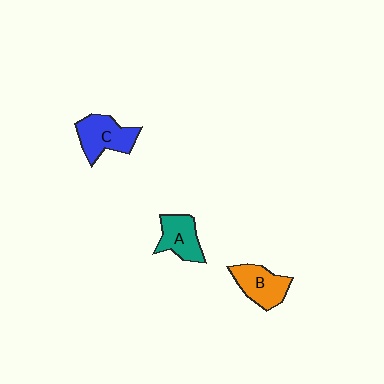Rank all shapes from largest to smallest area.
From largest to smallest: C (blue), B (orange), A (teal).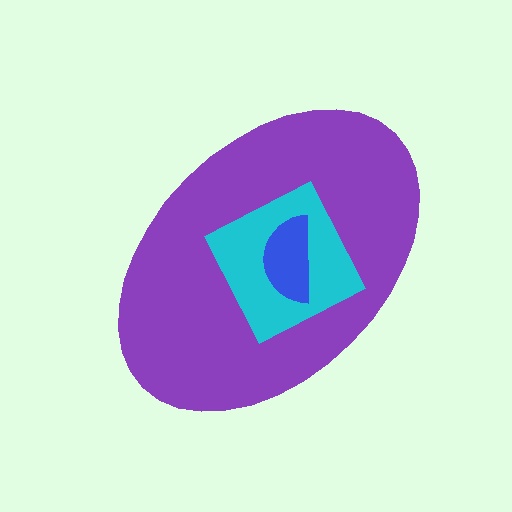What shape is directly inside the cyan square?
The blue semicircle.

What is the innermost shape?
The blue semicircle.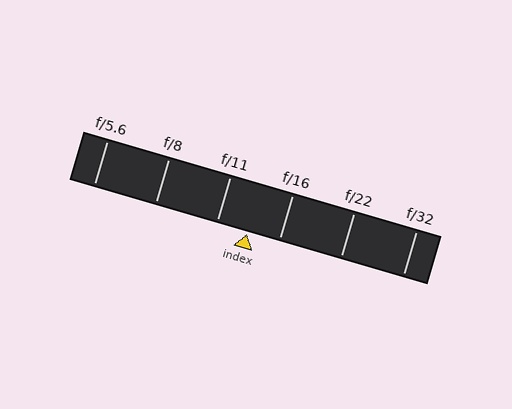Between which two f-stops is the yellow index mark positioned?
The index mark is between f/11 and f/16.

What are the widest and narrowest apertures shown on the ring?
The widest aperture shown is f/5.6 and the narrowest is f/32.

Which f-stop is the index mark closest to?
The index mark is closest to f/11.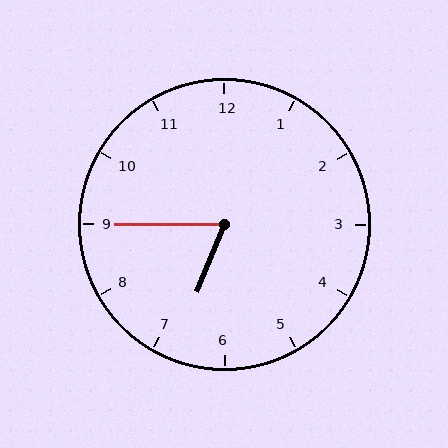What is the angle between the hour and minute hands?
Approximately 68 degrees.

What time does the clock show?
6:45.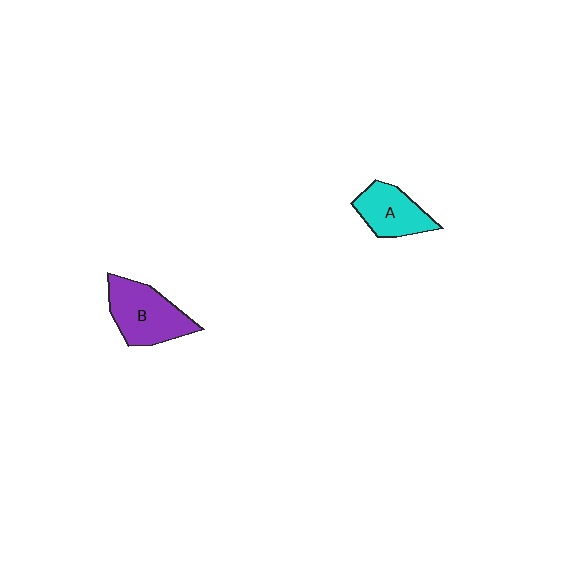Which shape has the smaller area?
Shape A (cyan).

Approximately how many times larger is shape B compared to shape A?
Approximately 1.3 times.